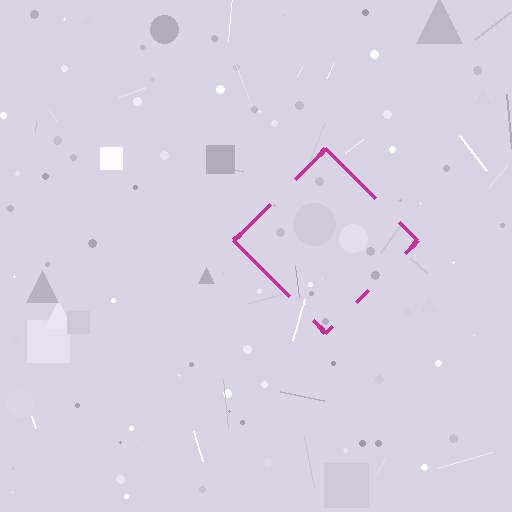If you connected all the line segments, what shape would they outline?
They would outline a diamond.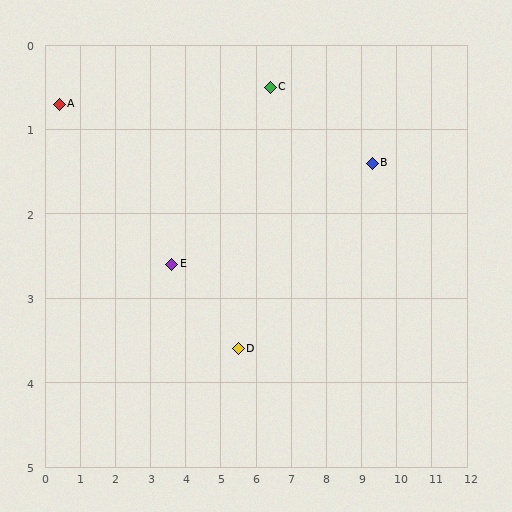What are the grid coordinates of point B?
Point B is at approximately (9.3, 1.4).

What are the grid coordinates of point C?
Point C is at approximately (6.4, 0.5).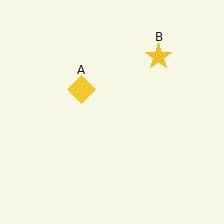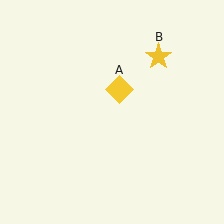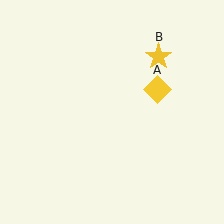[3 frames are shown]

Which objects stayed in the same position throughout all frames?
Yellow star (object B) remained stationary.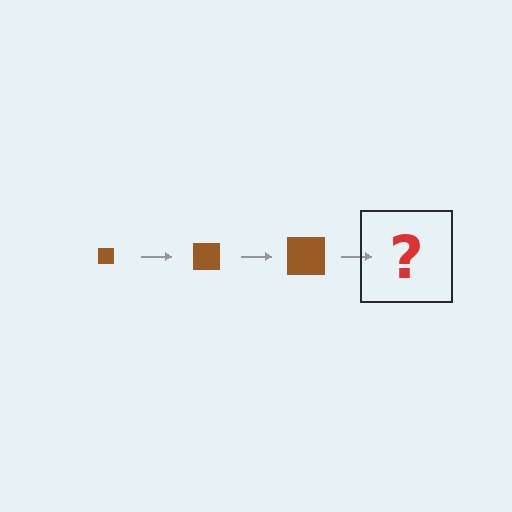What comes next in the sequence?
The next element should be a brown square, larger than the previous one.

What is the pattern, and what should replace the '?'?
The pattern is that the square gets progressively larger each step. The '?' should be a brown square, larger than the previous one.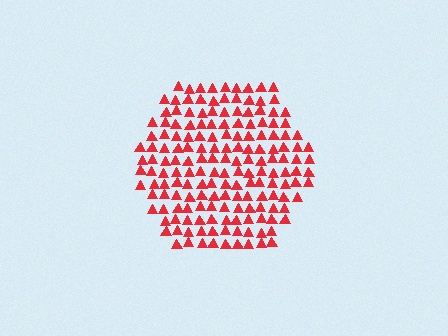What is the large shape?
The large shape is a hexagon.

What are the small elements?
The small elements are triangles.